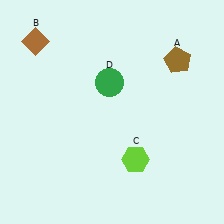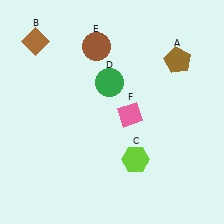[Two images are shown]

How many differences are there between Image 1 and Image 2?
There are 2 differences between the two images.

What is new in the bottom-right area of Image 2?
A pink diamond (F) was added in the bottom-right area of Image 2.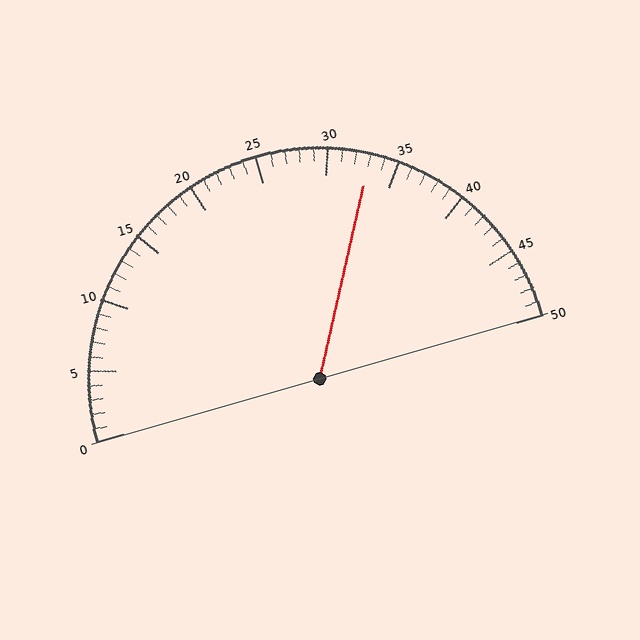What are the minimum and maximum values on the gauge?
The gauge ranges from 0 to 50.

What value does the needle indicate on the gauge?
The needle indicates approximately 33.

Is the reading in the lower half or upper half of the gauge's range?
The reading is in the upper half of the range (0 to 50).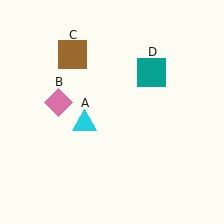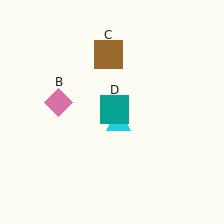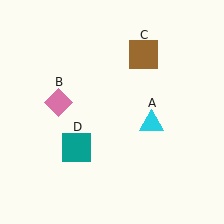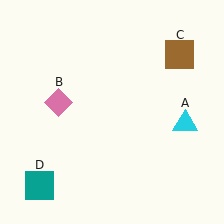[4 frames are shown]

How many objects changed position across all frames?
3 objects changed position: cyan triangle (object A), brown square (object C), teal square (object D).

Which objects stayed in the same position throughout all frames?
Pink diamond (object B) remained stationary.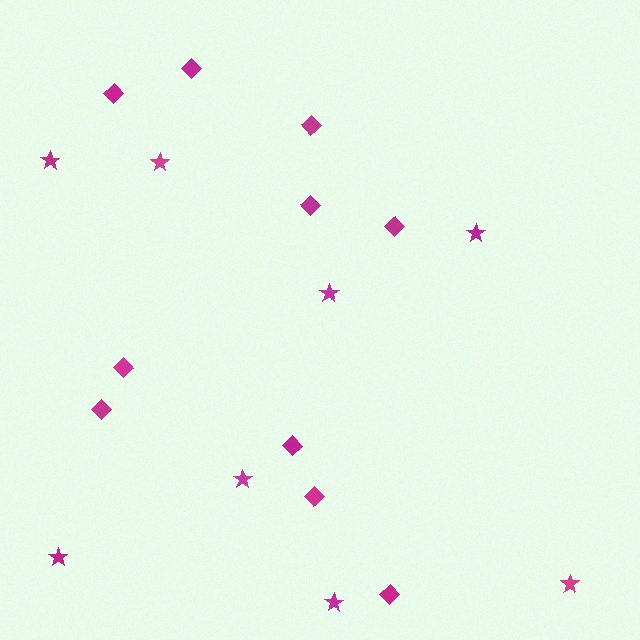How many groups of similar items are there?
There are 2 groups: one group of diamonds (10) and one group of stars (8).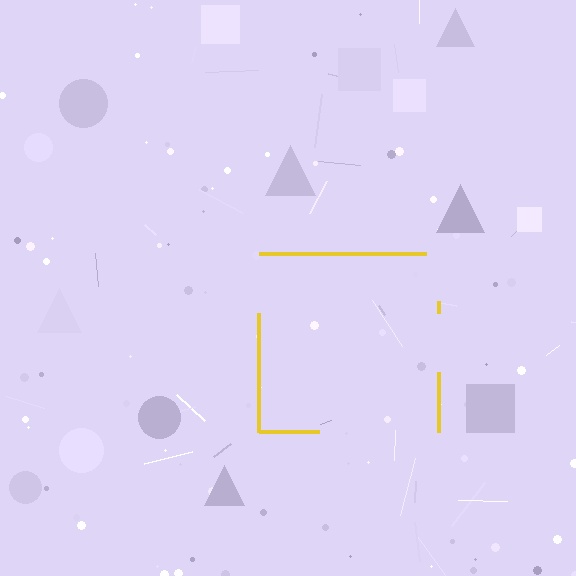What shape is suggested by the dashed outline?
The dashed outline suggests a square.